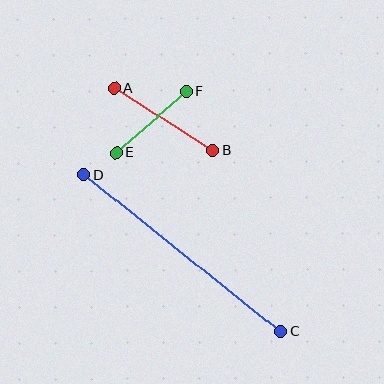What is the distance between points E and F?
The distance is approximately 94 pixels.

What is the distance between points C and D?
The distance is approximately 252 pixels.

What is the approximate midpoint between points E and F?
The midpoint is at approximately (151, 122) pixels.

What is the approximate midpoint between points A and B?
The midpoint is at approximately (164, 119) pixels.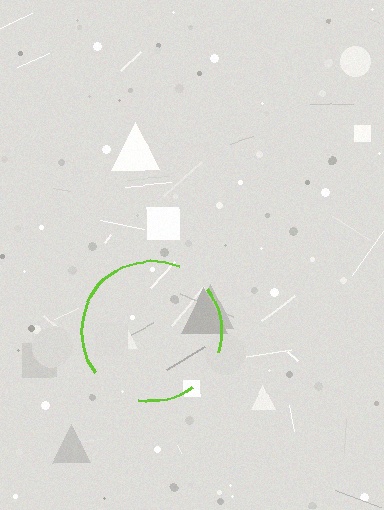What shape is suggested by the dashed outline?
The dashed outline suggests a circle.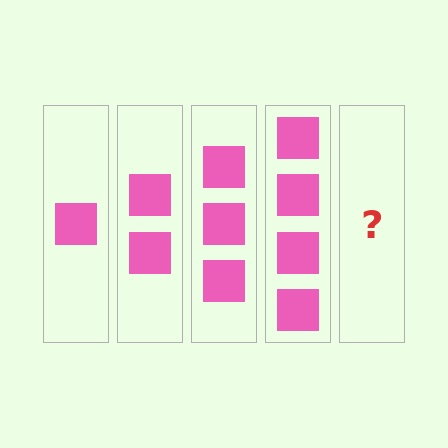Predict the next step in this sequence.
The next step is 5 squares.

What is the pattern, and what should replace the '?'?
The pattern is that each step adds one more square. The '?' should be 5 squares.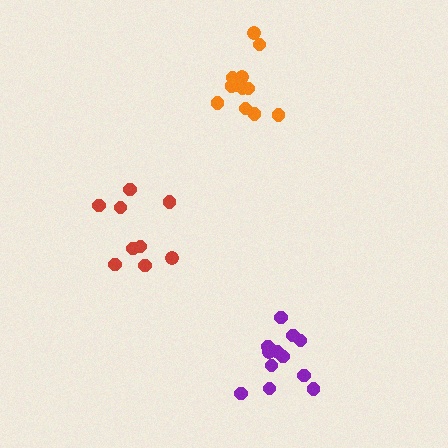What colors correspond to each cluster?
The clusters are colored: orange, purple, red.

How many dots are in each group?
Group 1: 13 dots, Group 2: 12 dots, Group 3: 9 dots (34 total).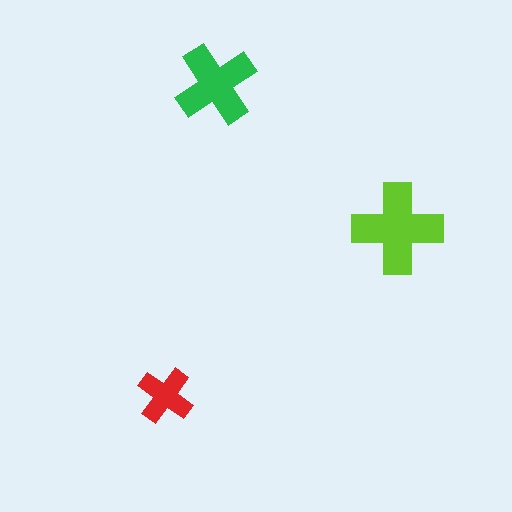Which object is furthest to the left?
The red cross is leftmost.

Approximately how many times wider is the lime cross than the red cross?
About 1.5 times wider.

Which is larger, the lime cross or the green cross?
The lime one.